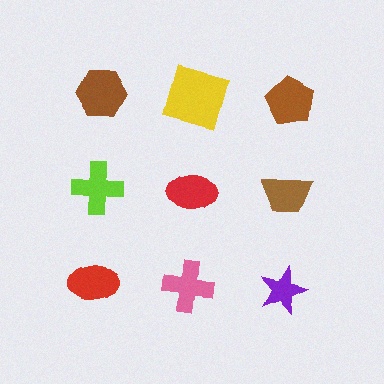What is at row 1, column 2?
A yellow square.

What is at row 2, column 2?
A red ellipse.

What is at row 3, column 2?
A pink cross.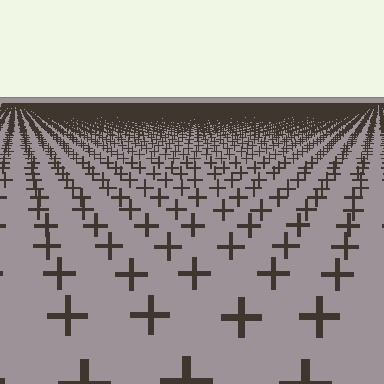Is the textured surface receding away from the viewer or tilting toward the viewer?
The surface is receding away from the viewer. Texture elements get smaller and denser toward the top.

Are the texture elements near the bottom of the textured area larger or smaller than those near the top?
Larger. Near the bottom, elements are closer to the viewer and appear at a bigger on-screen size.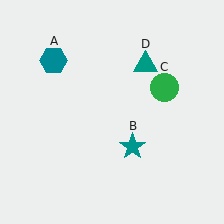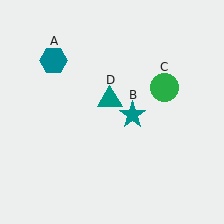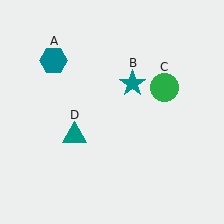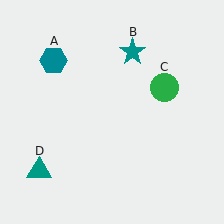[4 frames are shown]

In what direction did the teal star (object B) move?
The teal star (object B) moved up.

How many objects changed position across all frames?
2 objects changed position: teal star (object B), teal triangle (object D).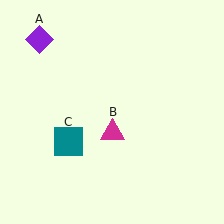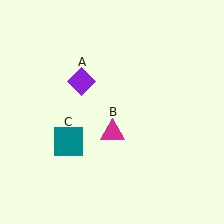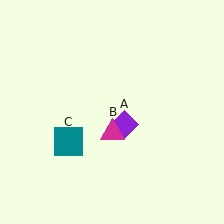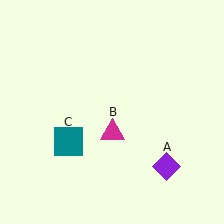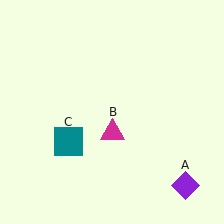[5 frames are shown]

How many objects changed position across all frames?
1 object changed position: purple diamond (object A).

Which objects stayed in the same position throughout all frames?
Magenta triangle (object B) and teal square (object C) remained stationary.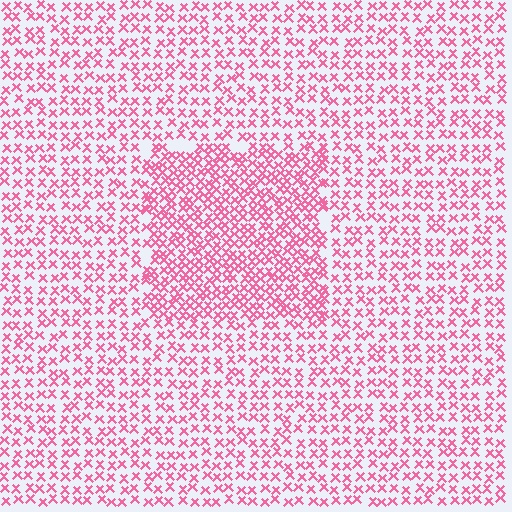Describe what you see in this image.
The image contains small pink elements arranged at two different densities. A rectangle-shaped region is visible where the elements are more densely packed than the surrounding area.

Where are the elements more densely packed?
The elements are more densely packed inside the rectangle boundary.